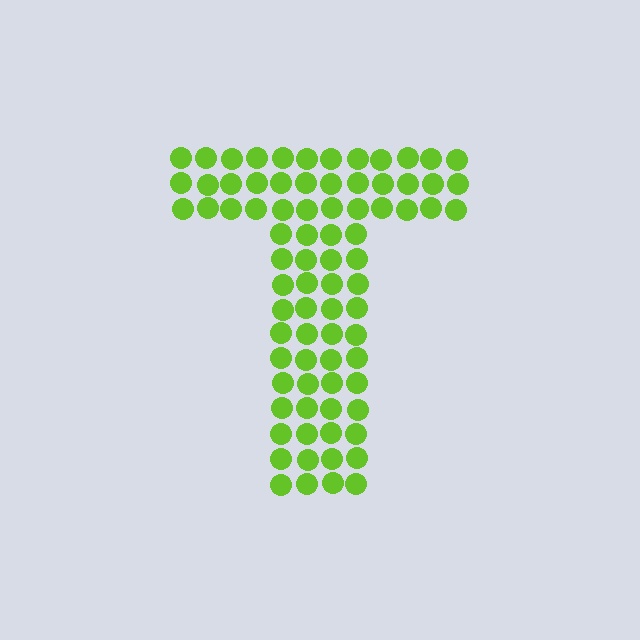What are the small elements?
The small elements are circles.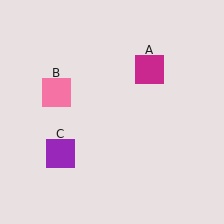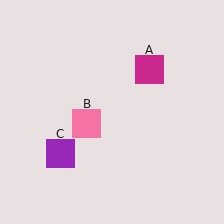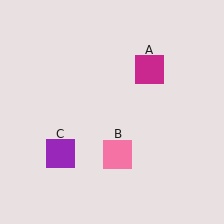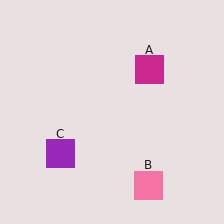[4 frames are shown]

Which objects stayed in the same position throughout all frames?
Magenta square (object A) and purple square (object C) remained stationary.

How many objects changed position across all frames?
1 object changed position: pink square (object B).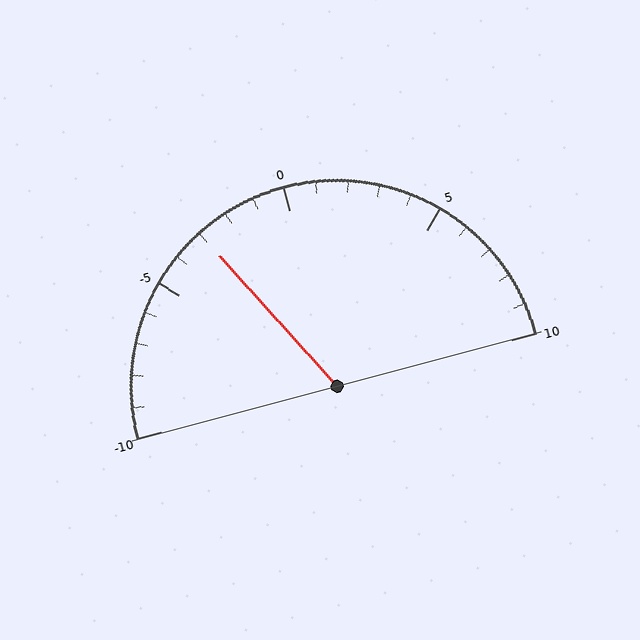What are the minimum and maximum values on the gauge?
The gauge ranges from -10 to 10.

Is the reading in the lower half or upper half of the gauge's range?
The reading is in the lower half of the range (-10 to 10).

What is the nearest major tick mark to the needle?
The nearest major tick mark is -5.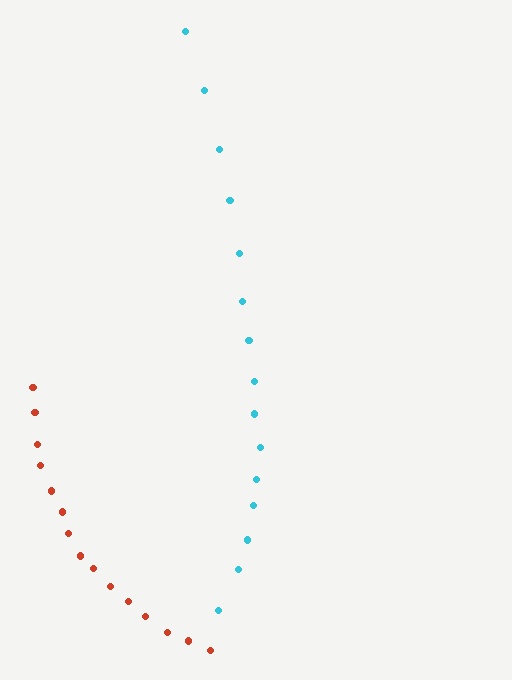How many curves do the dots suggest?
There are 2 distinct paths.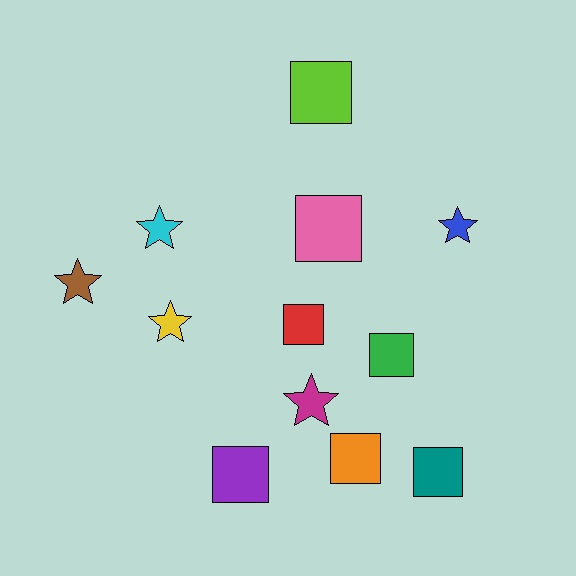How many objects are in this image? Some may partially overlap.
There are 12 objects.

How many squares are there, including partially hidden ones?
There are 7 squares.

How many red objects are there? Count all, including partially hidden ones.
There is 1 red object.